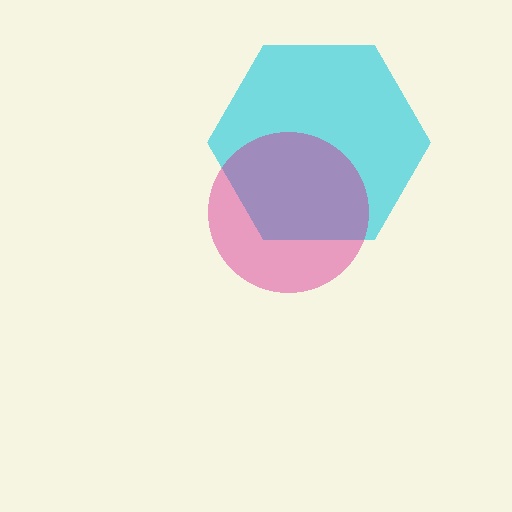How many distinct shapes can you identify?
There are 2 distinct shapes: a cyan hexagon, a magenta circle.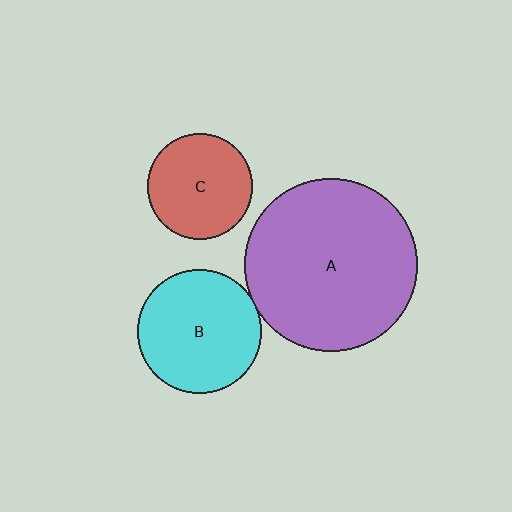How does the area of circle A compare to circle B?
Approximately 2.0 times.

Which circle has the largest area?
Circle A (purple).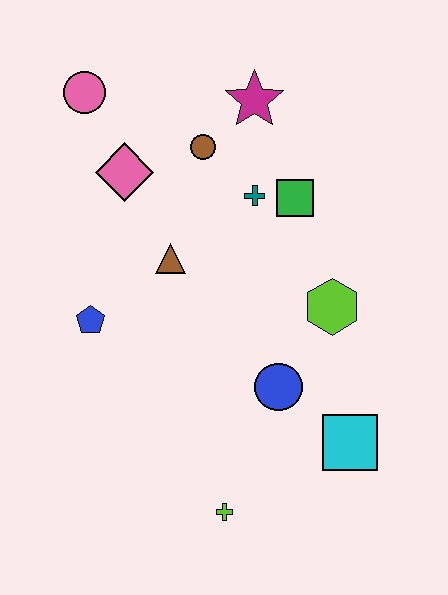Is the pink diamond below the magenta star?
Yes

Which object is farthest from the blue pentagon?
The cyan square is farthest from the blue pentagon.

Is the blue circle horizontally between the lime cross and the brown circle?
No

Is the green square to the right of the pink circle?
Yes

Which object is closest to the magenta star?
The brown circle is closest to the magenta star.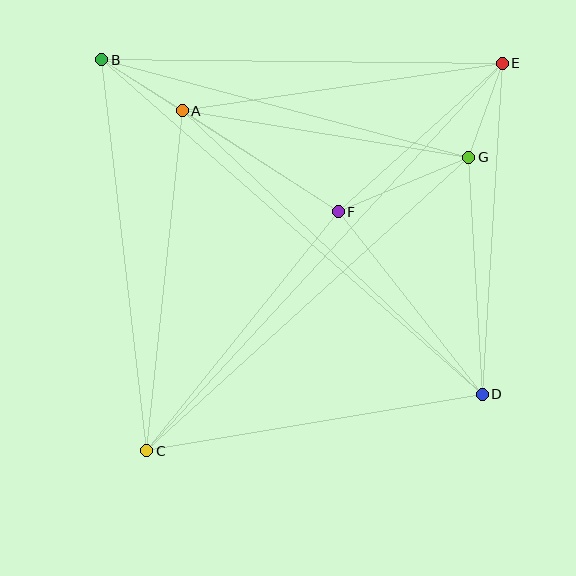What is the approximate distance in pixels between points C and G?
The distance between C and G is approximately 436 pixels.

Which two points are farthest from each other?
Points C and E are farthest from each other.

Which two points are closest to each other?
Points A and B are closest to each other.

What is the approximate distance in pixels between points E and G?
The distance between E and G is approximately 99 pixels.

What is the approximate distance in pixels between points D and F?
The distance between D and F is approximately 233 pixels.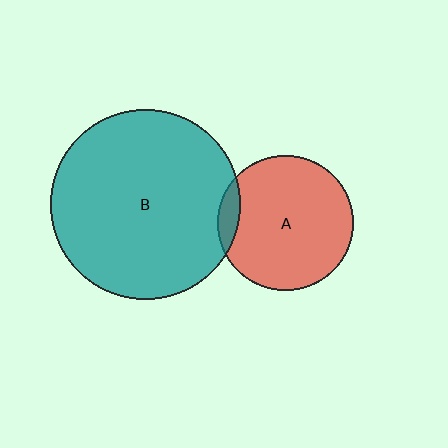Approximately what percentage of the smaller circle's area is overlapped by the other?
Approximately 10%.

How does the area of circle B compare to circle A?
Approximately 2.0 times.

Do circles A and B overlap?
Yes.